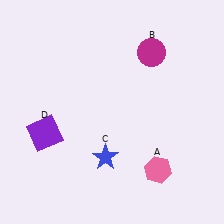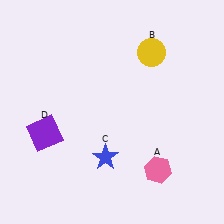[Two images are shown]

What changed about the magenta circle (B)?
In Image 1, B is magenta. In Image 2, it changed to yellow.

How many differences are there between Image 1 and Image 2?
There is 1 difference between the two images.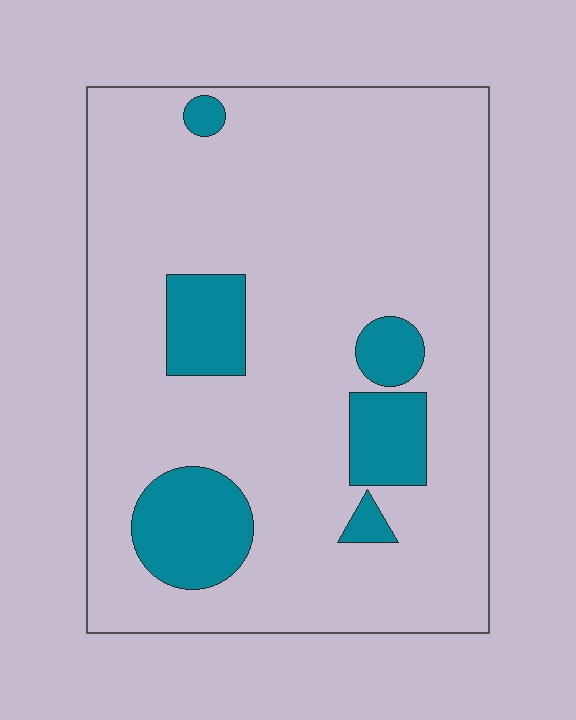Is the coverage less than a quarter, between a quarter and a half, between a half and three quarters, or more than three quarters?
Less than a quarter.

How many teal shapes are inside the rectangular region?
6.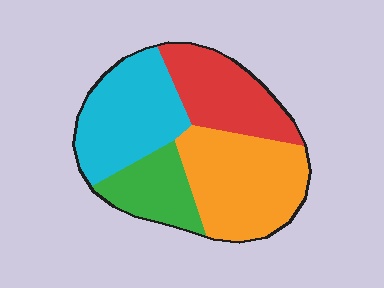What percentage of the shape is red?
Red covers around 25% of the shape.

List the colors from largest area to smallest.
From largest to smallest: orange, cyan, red, green.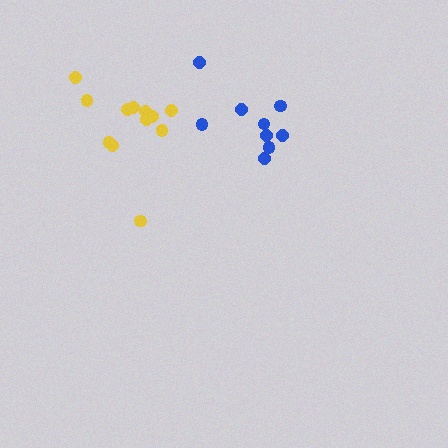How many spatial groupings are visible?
There are 2 spatial groupings.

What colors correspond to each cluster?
The clusters are colored: yellow, blue.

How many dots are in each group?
Group 1: 12 dots, Group 2: 9 dots (21 total).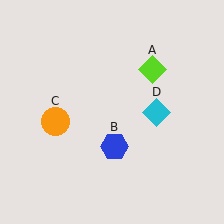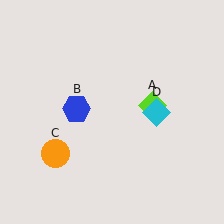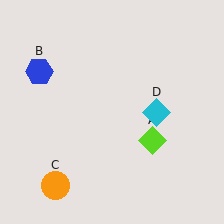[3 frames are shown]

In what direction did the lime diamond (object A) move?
The lime diamond (object A) moved down.